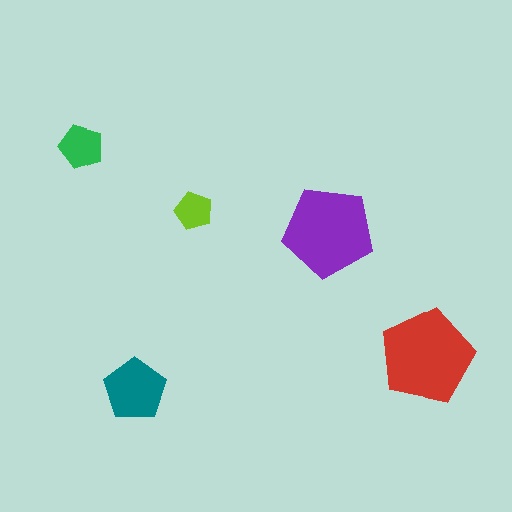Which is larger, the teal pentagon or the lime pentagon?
The teal one.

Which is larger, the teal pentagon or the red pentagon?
The red one.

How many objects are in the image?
There are 5 objects in the image.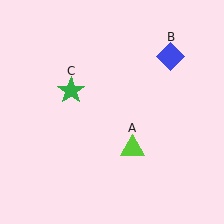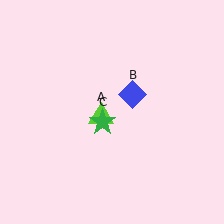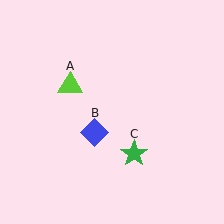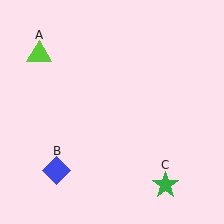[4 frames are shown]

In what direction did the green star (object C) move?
The green star (object C) moved down and to the right.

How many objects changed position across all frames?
3 objects changed position: lime triangle (object A), blue diamond (object B), green star (object C).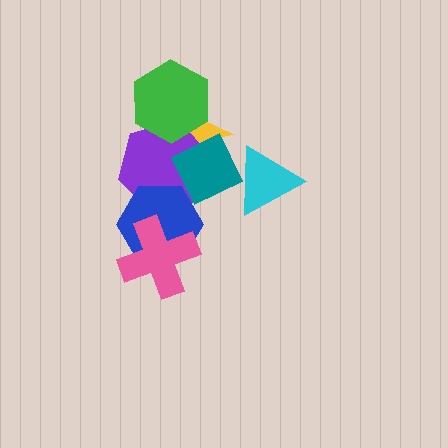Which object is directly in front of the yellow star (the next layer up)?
The purple hexagon is directly in front of the yellow star.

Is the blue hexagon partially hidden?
Yes, it is partially covered by another shape.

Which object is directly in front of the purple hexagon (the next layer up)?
The green hexagon is directly in front of the purple hexagon.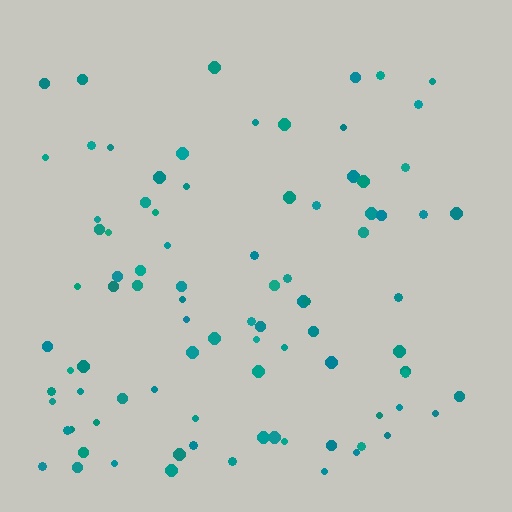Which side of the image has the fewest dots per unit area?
The top.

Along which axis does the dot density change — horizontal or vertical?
Vertical.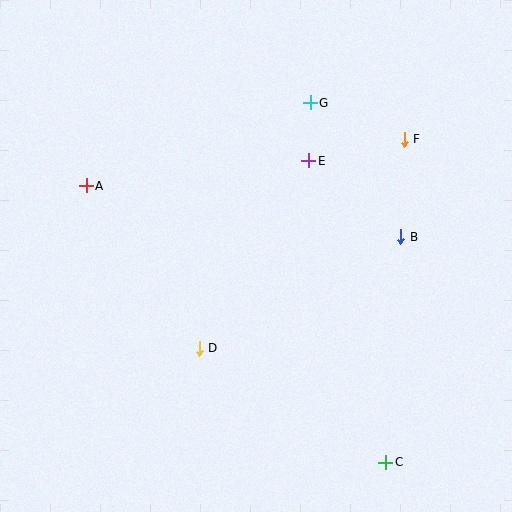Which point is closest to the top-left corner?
Point A is closest to the top-left corner.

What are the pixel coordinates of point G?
Point G is at (310, 103).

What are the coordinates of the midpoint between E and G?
The midpoint between E and G is at (309, 132).